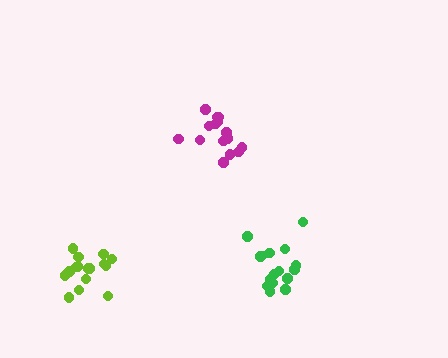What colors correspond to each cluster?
The clusters are colored: lime, green, magenta.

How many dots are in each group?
Group 1: 17 dots, Group 2: 16 dots, Group 3: 15 dots (48 total).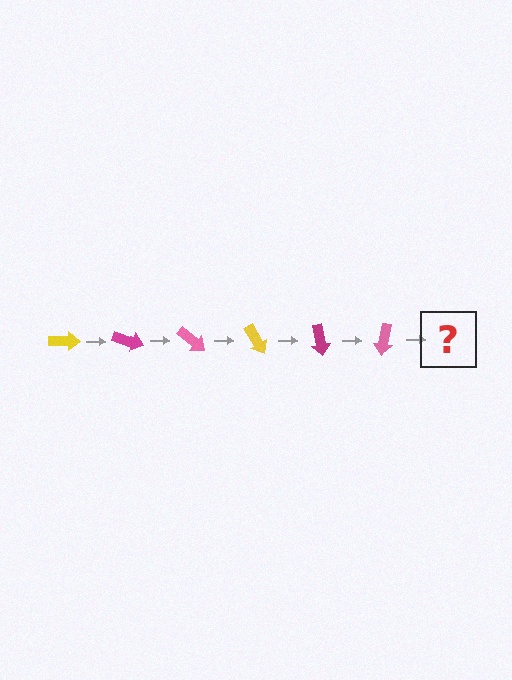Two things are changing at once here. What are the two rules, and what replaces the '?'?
The two rules are that it rotates 20 degrees each step and the color cycles through yellow, magenta, and pink. The '?' should be a yellow arrow, rotated 120 degrees from the start.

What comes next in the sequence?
The next element should be a yellow arrow, rotated 120 degrees from the start.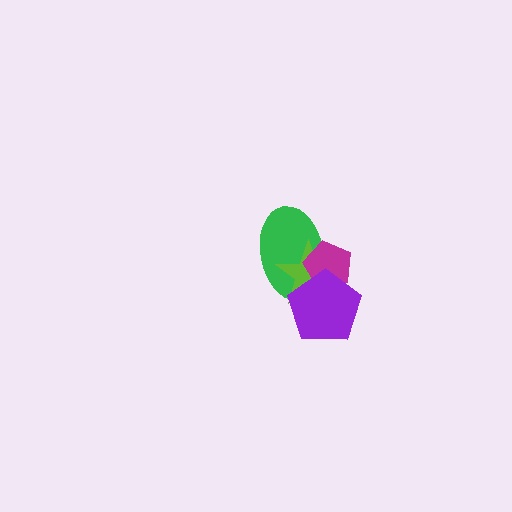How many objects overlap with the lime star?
3 objects overlap with the lime star.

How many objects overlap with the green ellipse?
3 objects overlap with the green ellipse.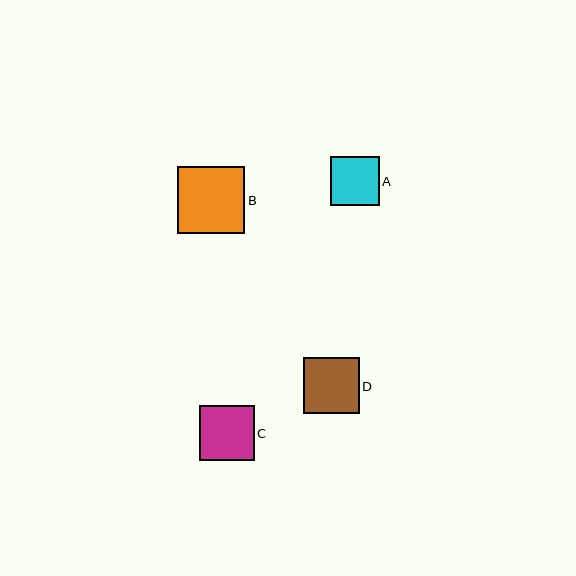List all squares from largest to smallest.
From largest to smallest: B, D, C, A.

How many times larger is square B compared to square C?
Square B is approximately 1.2 times the size of square C.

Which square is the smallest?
Square A is the smallest with a size of approximately 48 pixels.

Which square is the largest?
Square B is the largest with a size of approximately 67 pixels.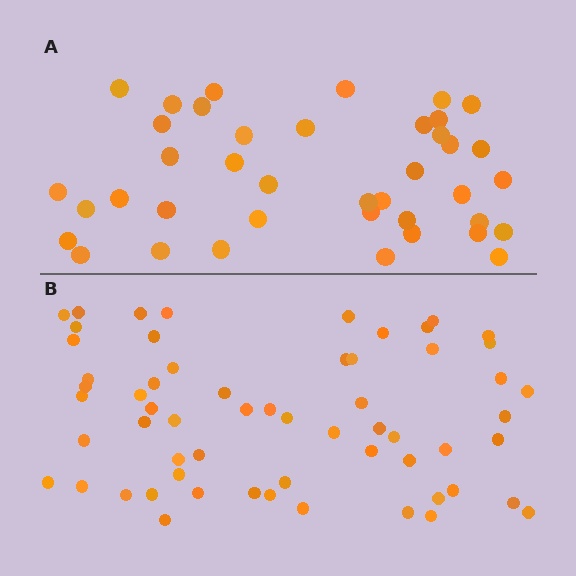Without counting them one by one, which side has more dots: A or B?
Region B (the bottom region) has more dots.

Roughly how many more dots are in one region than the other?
Region B has approximately 20 more dots than region A.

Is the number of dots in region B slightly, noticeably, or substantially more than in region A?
Region B has substantially more. The ratio is roughly 1.5 to 1.